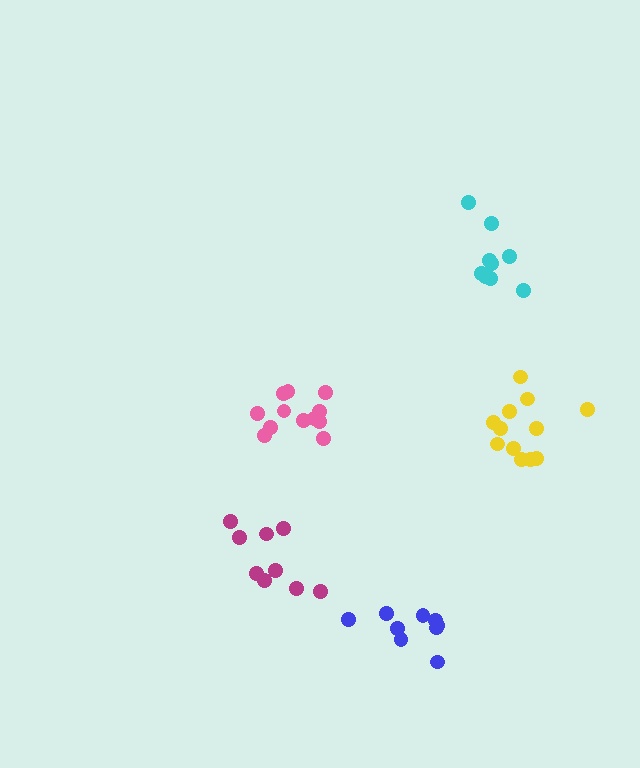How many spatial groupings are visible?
There are 5 spatial groupings.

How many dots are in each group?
Group 1: 9 dots, Group 2: 9 dots, Group 3: 9 dots, Group 4: 12 dots, Group 5: 12 dots (51 total).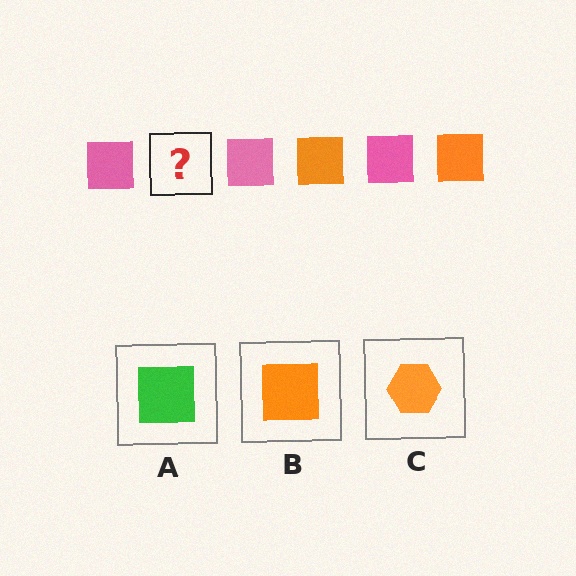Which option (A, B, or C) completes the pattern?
B.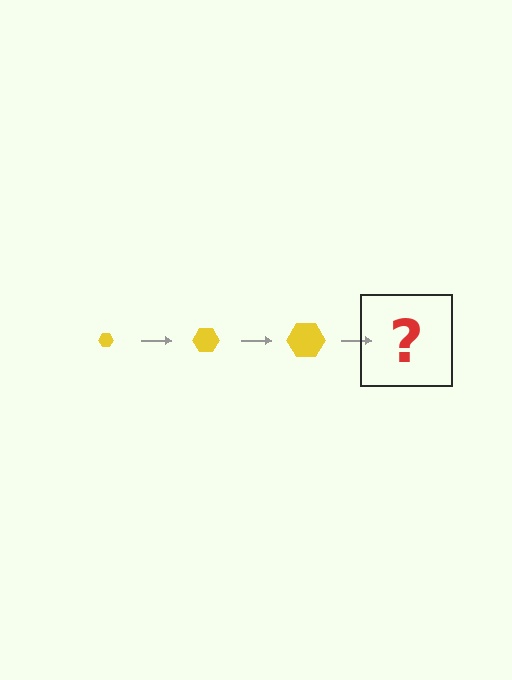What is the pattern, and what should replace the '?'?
The pattern is that the hexagon gets progressively larger each step. The '?' should be a yellow hexagon, larger than the previous one.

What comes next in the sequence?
The next element should be a yellow hexagon, larger than the previous one.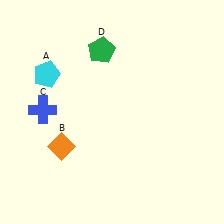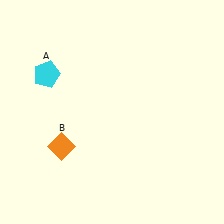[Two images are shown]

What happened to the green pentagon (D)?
The green pentagon (D) was removed in Image 2. It was in the top-left area of Image 1.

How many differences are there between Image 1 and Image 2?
There are 2 differences between the two images.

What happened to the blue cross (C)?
The blue cross (C) was removed in Image 2. It was in the top-left area of Image 1.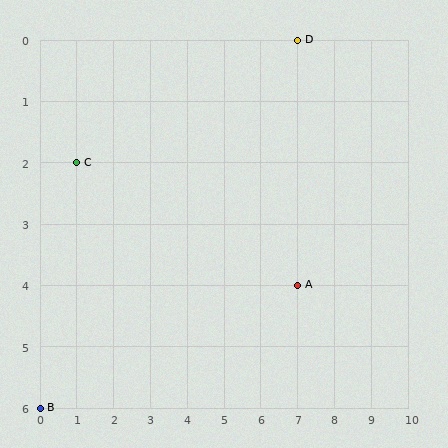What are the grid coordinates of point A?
Point A is at grid coordinates (7, 4).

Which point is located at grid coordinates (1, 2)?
Point C is at (1, 2).